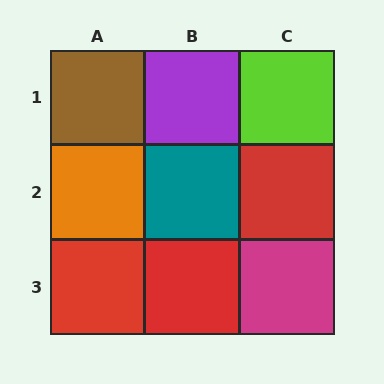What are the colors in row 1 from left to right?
Brown, purple, lime.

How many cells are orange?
1 cell is orange.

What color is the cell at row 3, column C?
Magenta.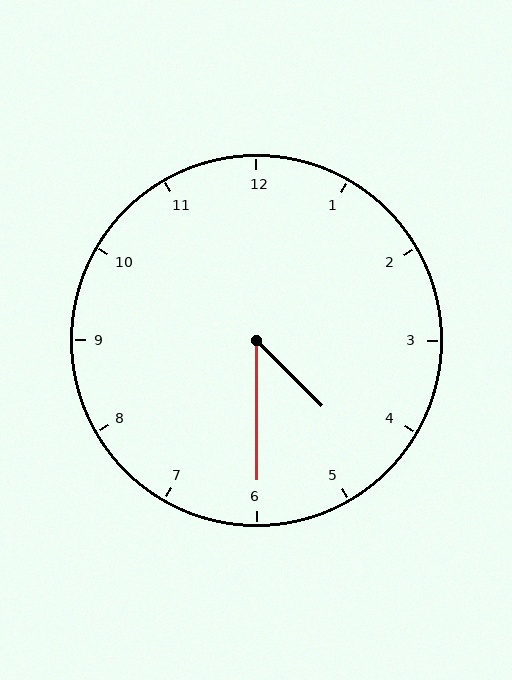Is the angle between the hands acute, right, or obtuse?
It is acute.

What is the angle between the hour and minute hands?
Approximately 45 degrees.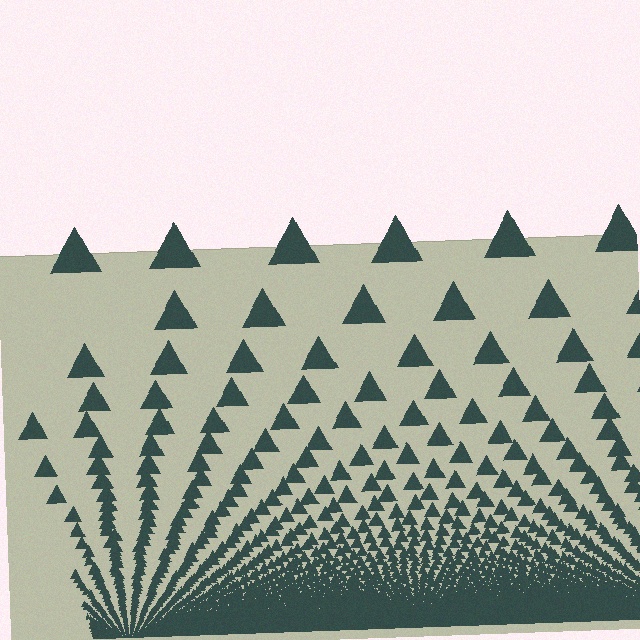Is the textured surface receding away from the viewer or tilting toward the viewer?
The surface appears to tilt toward the viewer. Texture elements get larger and sparser toward the top.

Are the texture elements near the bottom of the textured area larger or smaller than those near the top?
Smaller. The gradient is inverted — elements near the bottom are smaller and denser.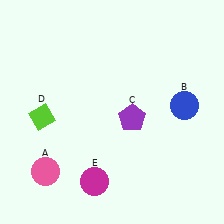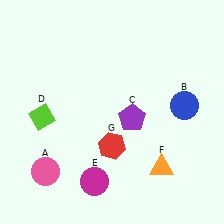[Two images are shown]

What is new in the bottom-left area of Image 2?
A red hexagon (G) was added in the bottom-left area of Image 2.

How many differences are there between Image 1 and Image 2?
There are 2 differences between the two images.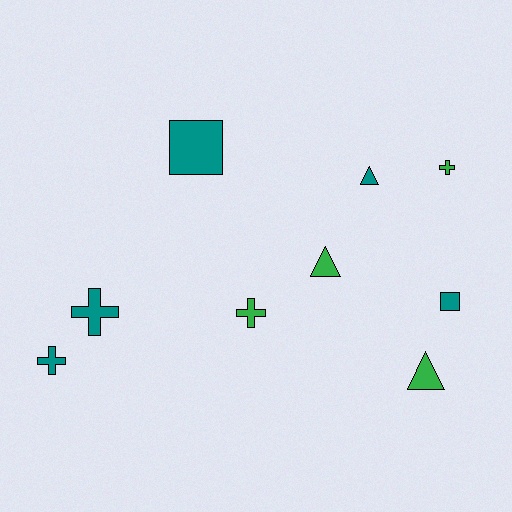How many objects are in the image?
There are 9 objects.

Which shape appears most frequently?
Cross, with 4 objects.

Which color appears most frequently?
Teal, with 5 objects.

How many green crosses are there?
There are 2 green crosses.